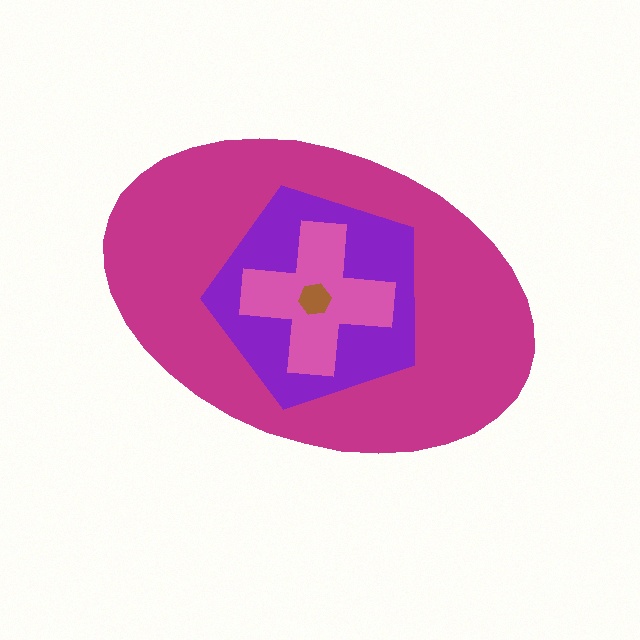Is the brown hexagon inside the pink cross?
Yes.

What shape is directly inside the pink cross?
The brown hexagon.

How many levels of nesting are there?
4.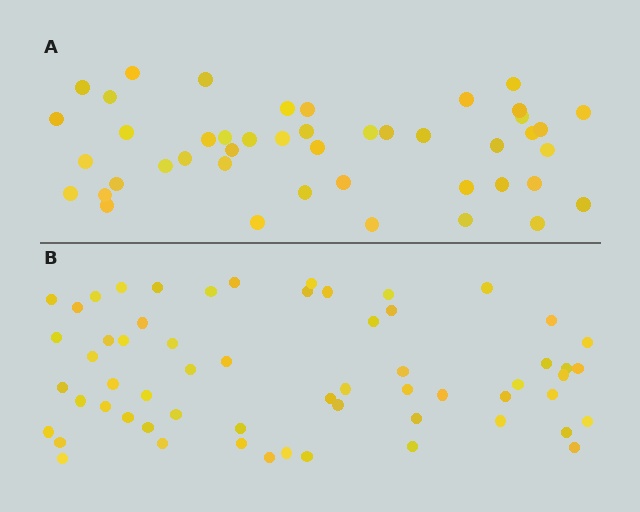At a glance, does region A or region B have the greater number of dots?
Region B (the bottom region) has more dots.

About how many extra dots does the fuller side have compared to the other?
Region B has approximately 15 more dots than region A.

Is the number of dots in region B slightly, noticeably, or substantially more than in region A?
Region B has noticeably more, but not dramatically so. The ratio is roughly 1.3 to 1.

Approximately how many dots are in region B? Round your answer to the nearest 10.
About 60 dots.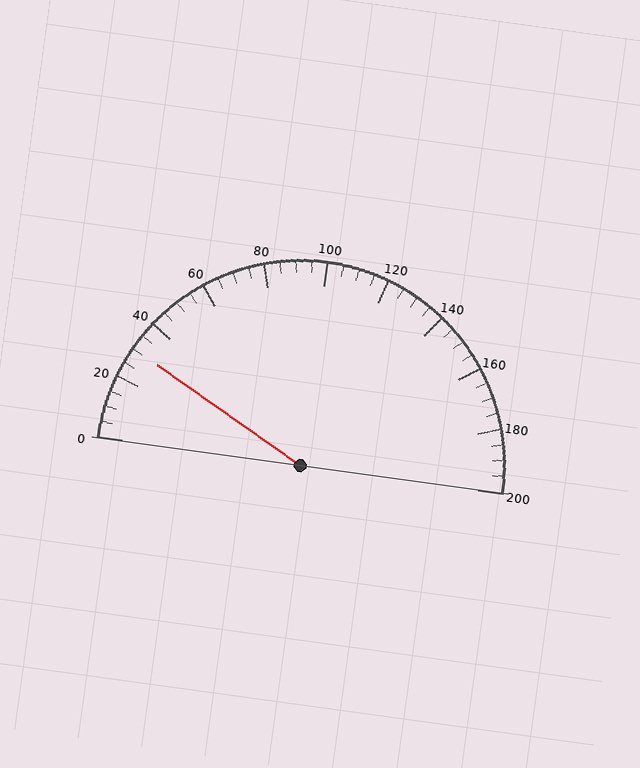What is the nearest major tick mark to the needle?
The nearest major tick mark is 40.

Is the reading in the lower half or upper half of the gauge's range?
The reading is in the lower half of the range (0 to 200).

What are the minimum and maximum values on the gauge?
The gauge ranges from 0 to 200.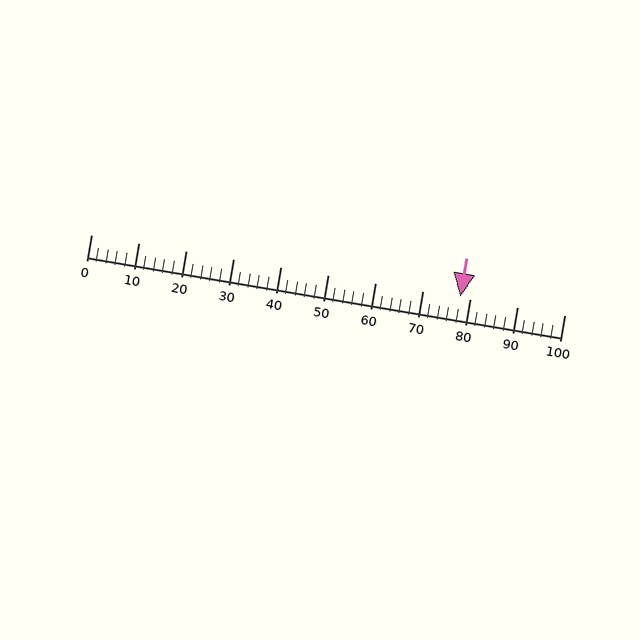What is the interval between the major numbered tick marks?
The major tick marks are spaced 10 units apart.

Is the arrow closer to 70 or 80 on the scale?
The arrow is closer to 80.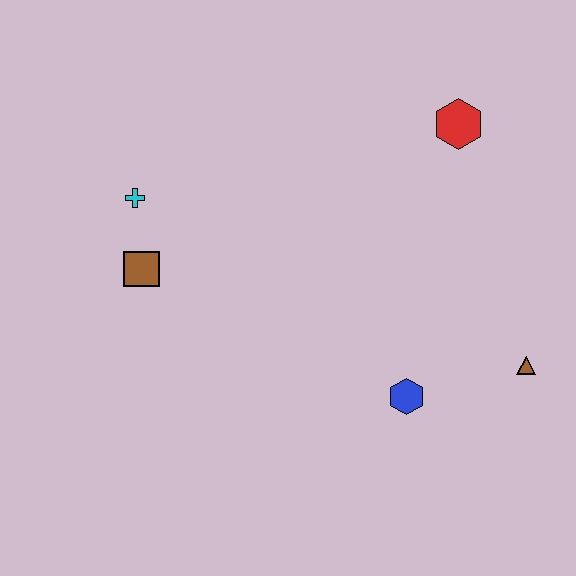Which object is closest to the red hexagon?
The brown triangle is closest to the red hexagon.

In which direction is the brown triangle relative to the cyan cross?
The brown triangle is to the right of the cyan cross.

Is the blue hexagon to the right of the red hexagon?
No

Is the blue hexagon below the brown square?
Yes